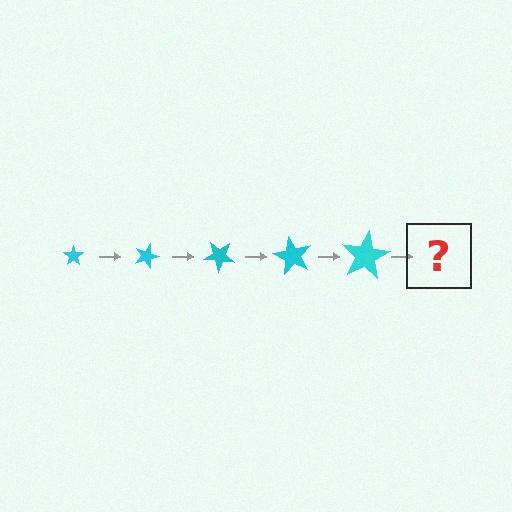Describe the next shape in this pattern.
It should be a star, larger than the previous one and rotated 100 degrees from the start.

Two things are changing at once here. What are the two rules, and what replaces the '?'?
The two rules are that the star grows larger each step and it rotates 20 degrees each step. The '?' should be a star, larger than the previous one and rotated 100 degrees from the start.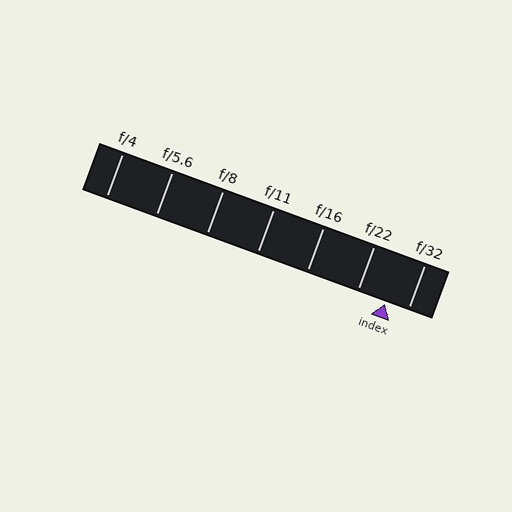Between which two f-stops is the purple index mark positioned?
The index mark is between f/22 and f/32.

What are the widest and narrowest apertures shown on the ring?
The widest aperture shown is f/4 and the narrowest is f/32.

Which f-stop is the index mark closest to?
The index mark is closest to f/32.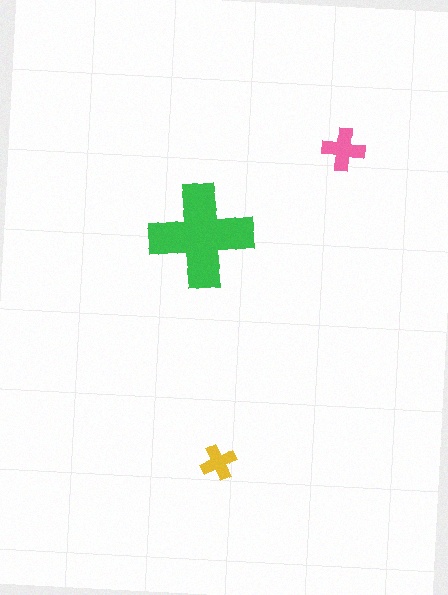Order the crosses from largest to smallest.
the green one, the pink one, the yellow one.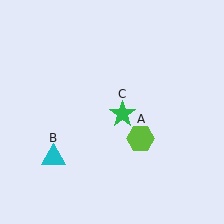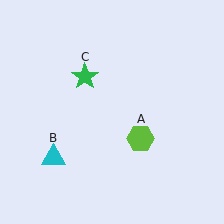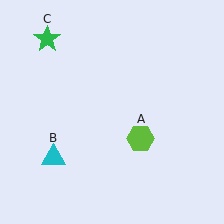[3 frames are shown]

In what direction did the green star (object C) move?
The green star (object C) moved up and to the left.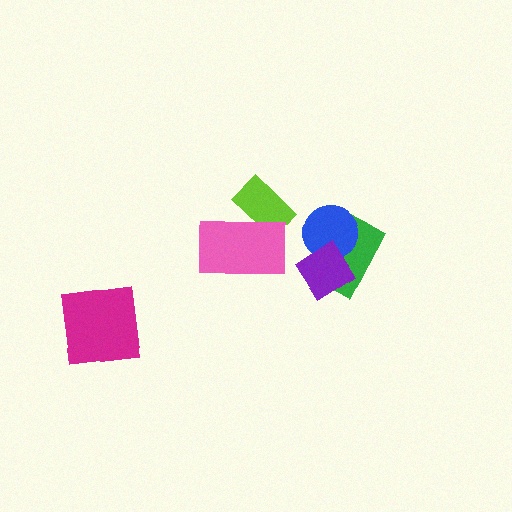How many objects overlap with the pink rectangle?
1 object overlaps with the pink rectangle.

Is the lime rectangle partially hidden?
Yes, it is partially covered by another shape.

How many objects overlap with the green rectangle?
2 objects overlap with the green rectangle.